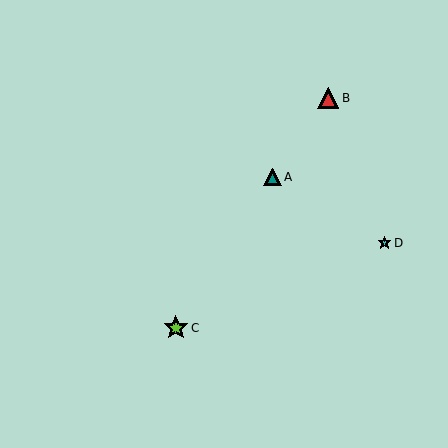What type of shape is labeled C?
Shape C is a lime star.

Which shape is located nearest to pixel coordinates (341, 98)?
The red triangle (labeled B) at (328, 98) is nearest to that location.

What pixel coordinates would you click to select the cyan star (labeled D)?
Click at (384, 243) to select the cyan star D.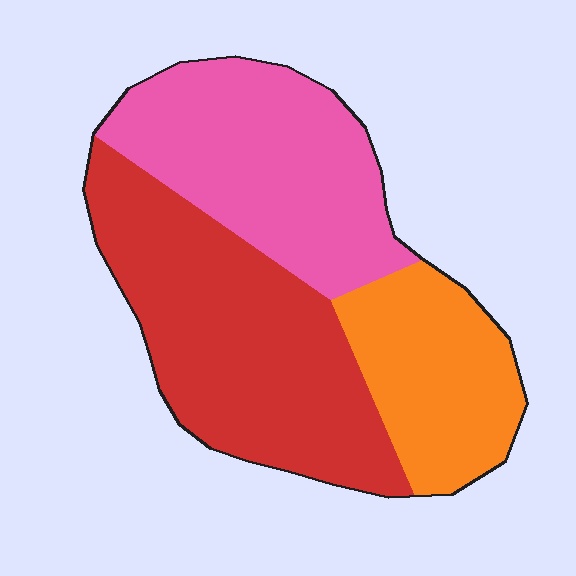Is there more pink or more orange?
Pink.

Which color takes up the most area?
Red, at roughly 45%.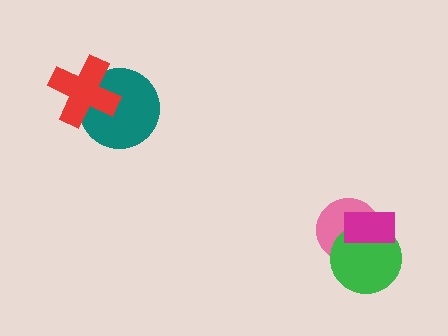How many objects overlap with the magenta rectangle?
2 objects overlap with the magenta rectangle.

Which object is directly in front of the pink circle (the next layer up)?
The green circle is directly in front of the pink circle.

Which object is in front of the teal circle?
The red cross is in front of the teal circle.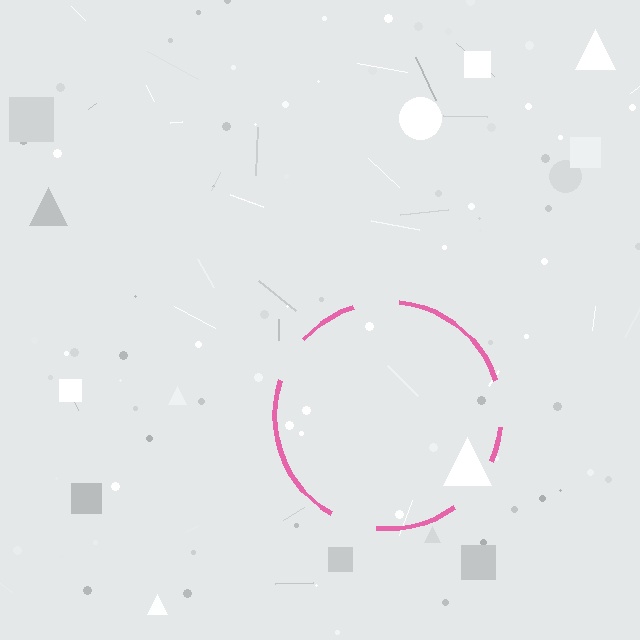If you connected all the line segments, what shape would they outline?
They would outline a circle.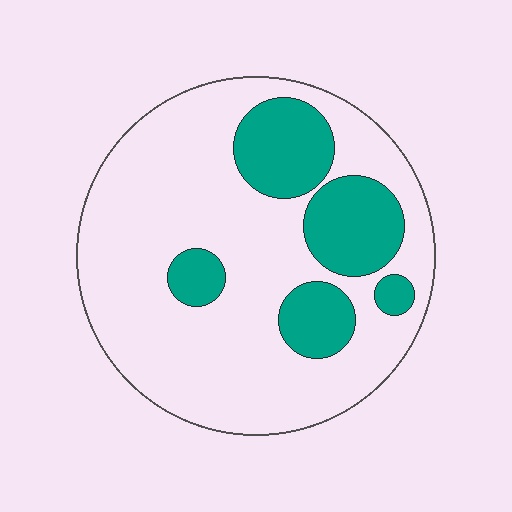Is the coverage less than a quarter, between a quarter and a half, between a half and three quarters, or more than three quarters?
Less than a quarter.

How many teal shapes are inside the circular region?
5.